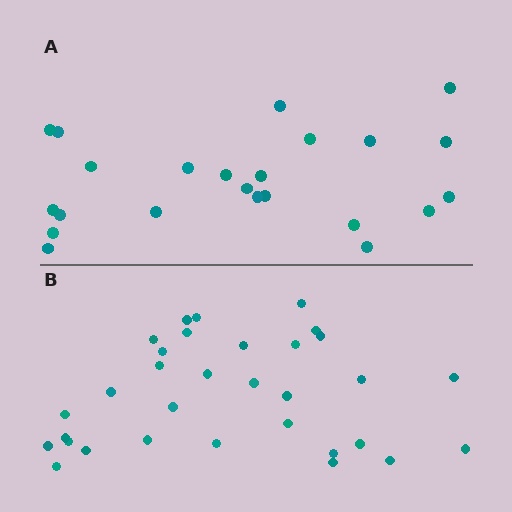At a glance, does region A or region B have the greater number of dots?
Region B (the bottom region) has more dots.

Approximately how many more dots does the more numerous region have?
Region B has roughly 8 or so more dots than region A.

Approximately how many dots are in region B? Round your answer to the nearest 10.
About 30 dots. (The exact count is 32, which rounds to 30.)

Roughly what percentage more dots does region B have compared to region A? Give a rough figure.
About 40% more.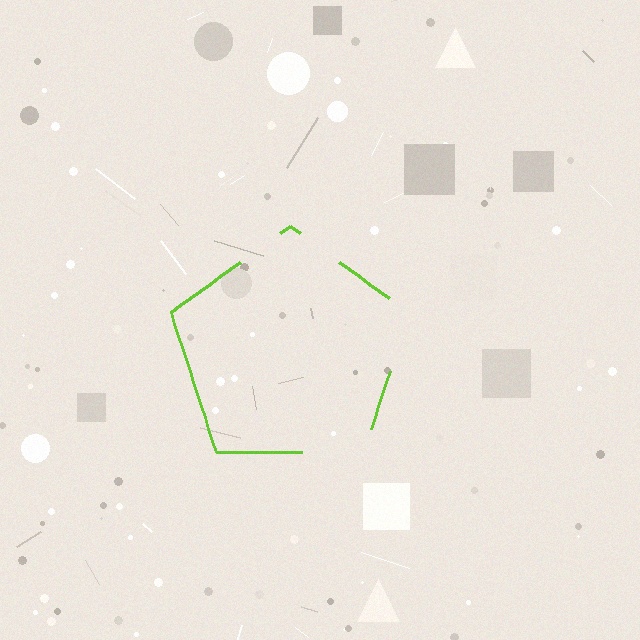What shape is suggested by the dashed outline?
The dashed outline suggests a pentagon.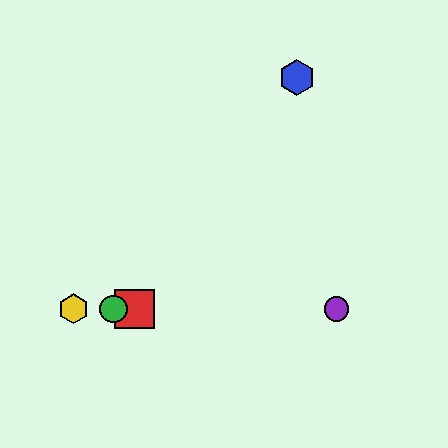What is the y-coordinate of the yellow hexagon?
The yellow hexagon is at y≈309.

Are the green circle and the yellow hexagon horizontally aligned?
Yes, both are at y≈309.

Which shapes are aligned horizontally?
The red square, the green circle, the yellow hexagon, the purple circle are aligned horizontally.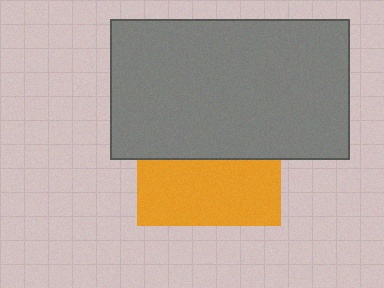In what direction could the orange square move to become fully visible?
The orange square could move down. That would shift it out from behind the gray rectangle entirely.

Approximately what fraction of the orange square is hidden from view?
Roughly 54% of the orange square is hidden behind the gray rectangle.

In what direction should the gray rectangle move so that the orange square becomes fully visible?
The gray rectangle should move up. That is the shortest direction to clear the overlap and leave the orange square fully visible.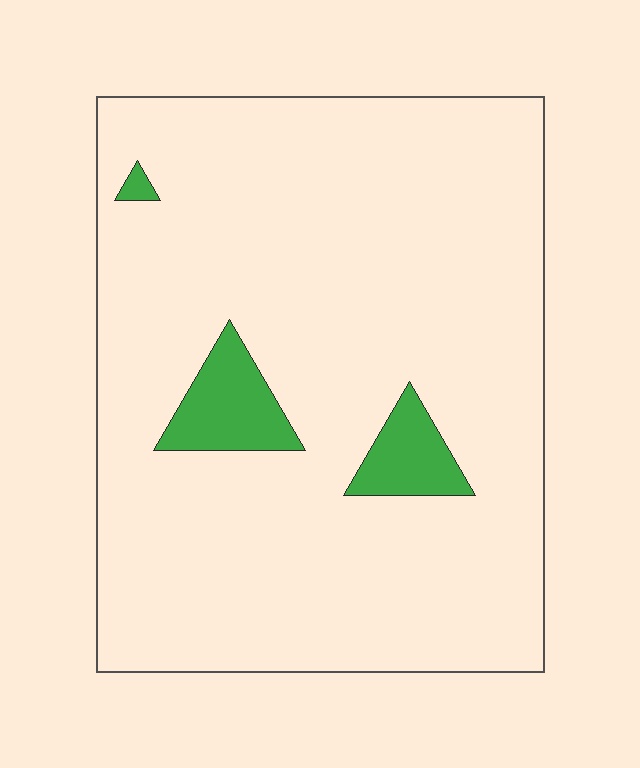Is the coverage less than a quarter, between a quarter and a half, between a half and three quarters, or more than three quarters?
Less than a quarter.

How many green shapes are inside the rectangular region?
3.